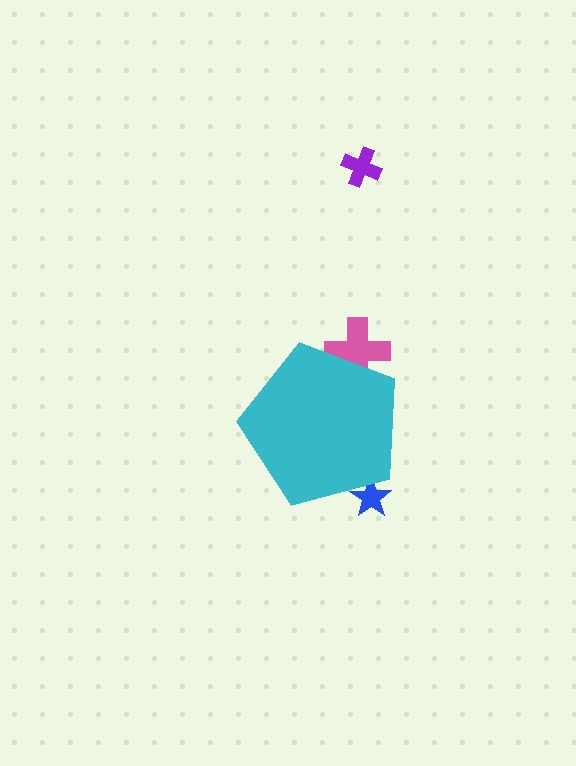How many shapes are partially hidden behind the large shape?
2 shapes are partially hidden.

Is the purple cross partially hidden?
No, the purple cross is fully visible.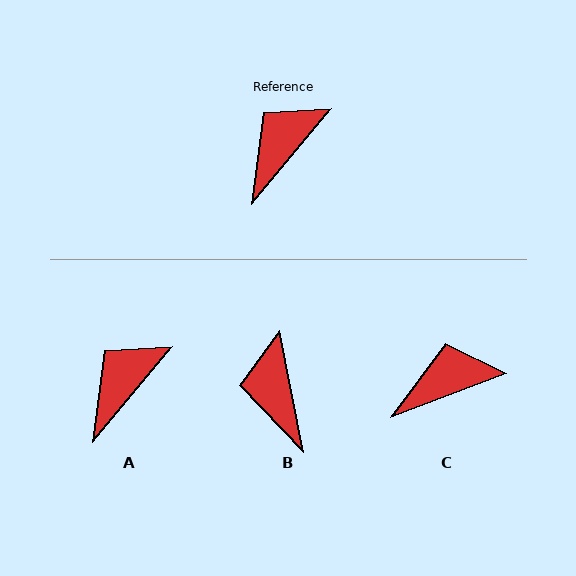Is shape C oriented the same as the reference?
No, it is off by about 29 degrees.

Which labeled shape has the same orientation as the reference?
A.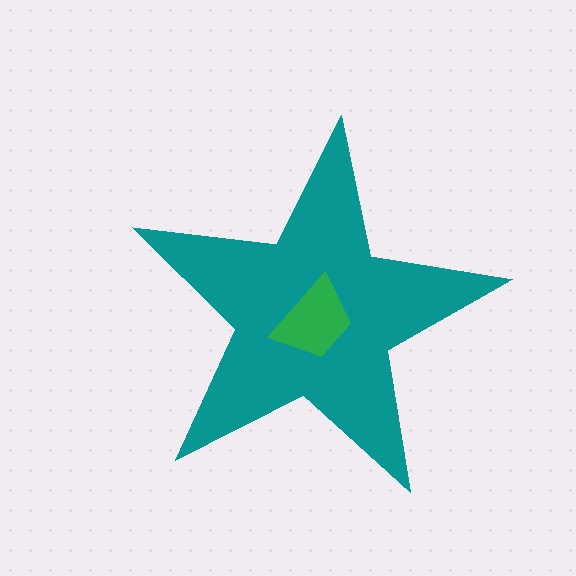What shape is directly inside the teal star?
The green trapezoid.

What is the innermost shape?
The green trapezoid.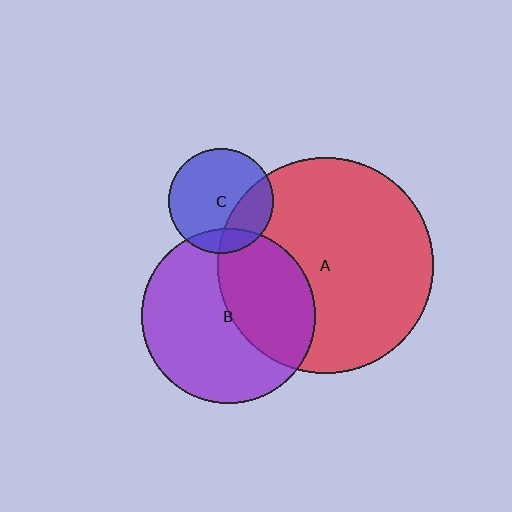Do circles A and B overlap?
Yes.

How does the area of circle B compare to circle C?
Approximately 2.8 times.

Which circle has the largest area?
Circle A (red).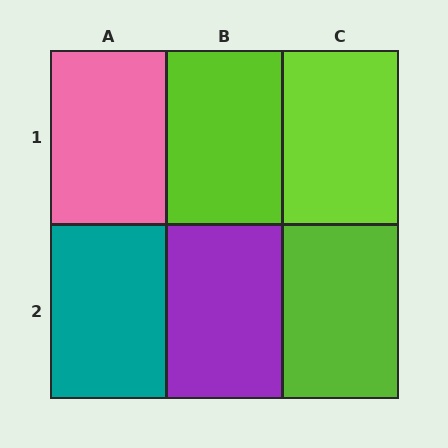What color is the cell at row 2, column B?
Purple.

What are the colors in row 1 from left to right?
Pink, lime, lime.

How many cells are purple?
1 cell is purple.